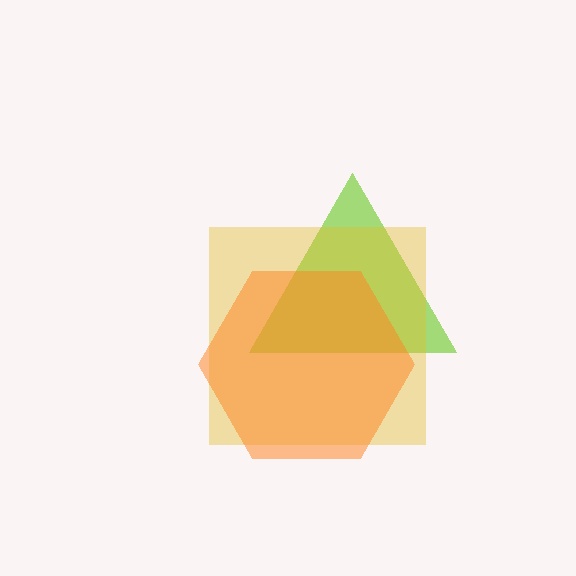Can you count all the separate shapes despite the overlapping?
Yes, there are 3 separate shapes.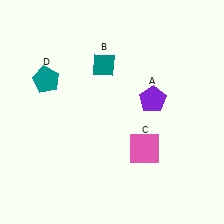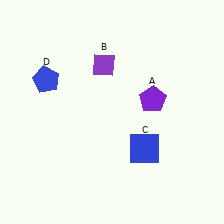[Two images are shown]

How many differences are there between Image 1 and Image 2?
There are 3 differences between the two images.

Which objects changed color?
B changed from teal to purple. C changed from pink to blue. D changed from teal to blue.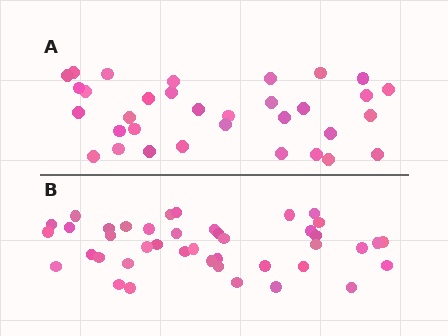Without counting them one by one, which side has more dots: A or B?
Region B (the bottom region) has more dots.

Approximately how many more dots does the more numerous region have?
Region B has roughly 8 or so more dots than region A.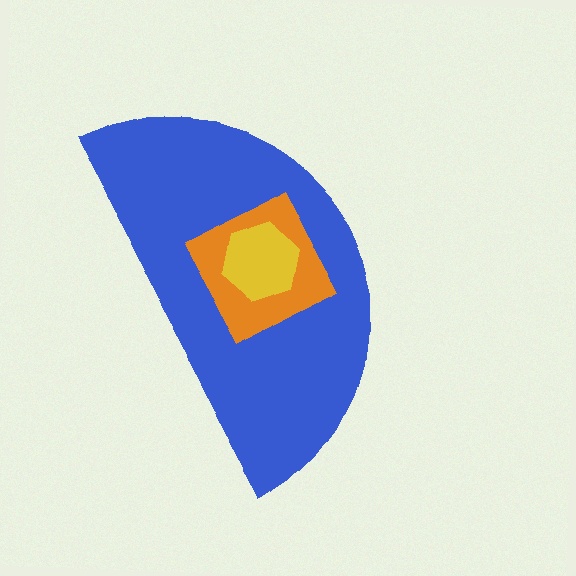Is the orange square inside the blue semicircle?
Yes.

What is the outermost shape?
The blue semicircle.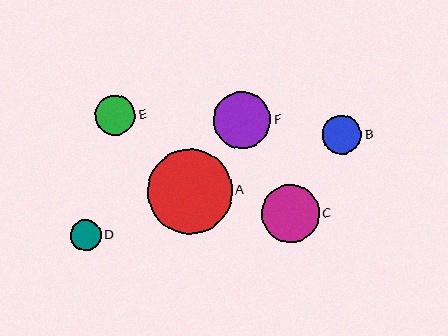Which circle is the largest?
Circle A is the largest with a size of approximately 85 pixels.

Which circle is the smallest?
Circle D is the smallest with a size of approximately 31 pixels.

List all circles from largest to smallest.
From largest to smallest: A, C, F, E, B, D.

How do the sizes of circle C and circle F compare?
Circle C and circle F are approximately the same size.